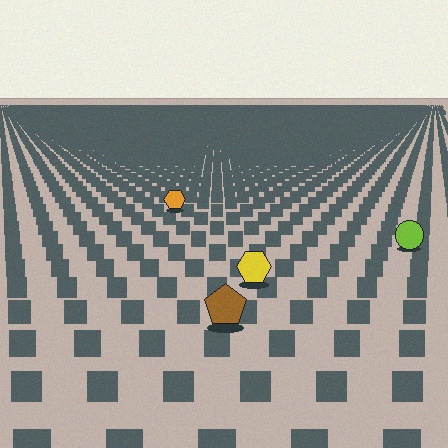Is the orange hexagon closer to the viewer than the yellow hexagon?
No. The yellow hexagon is closer — you can tell from the texture gradient: the ground texture is coarser near it.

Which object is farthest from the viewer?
The orange hexagon is farthest from the viewer. It appears smaller and the ground texture around it is denser.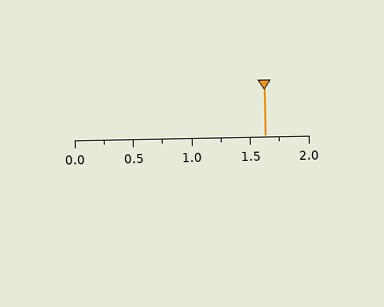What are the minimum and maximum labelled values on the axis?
The axis runs from 0.0 to 2.0.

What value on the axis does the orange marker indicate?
The marker indicates approximately 1.62.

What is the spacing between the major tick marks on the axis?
The major ticks are spaced 0.5 apart.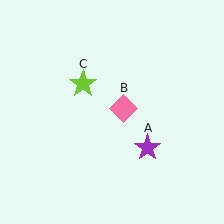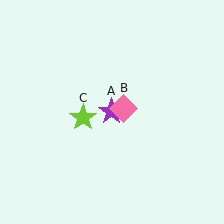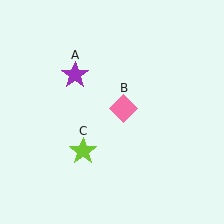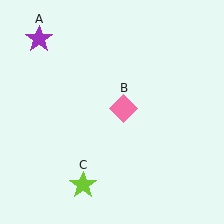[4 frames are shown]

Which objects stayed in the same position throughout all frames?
Pink diamond (object B) remained stationary.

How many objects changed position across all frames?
2 objects changed position: purple star (object A), lime star (object C).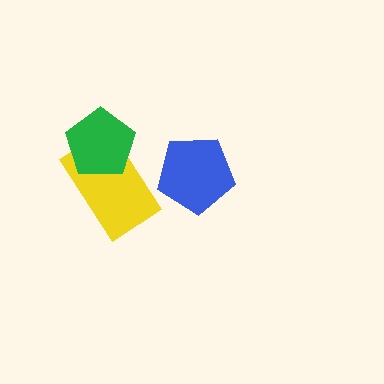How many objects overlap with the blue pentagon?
0 objects overlap with the blue pentagon.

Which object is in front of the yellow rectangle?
The green pentagon is in front of the yellow rectangle.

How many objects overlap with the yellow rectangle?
1 object overlaps with the yellow rectangle.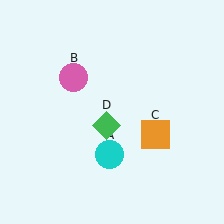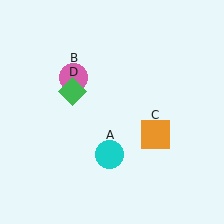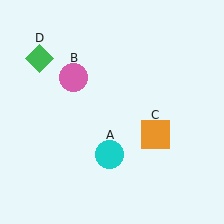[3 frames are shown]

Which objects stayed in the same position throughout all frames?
Cyan circle (object A) and pink circle (object B) and orange square (object C) remained stationary.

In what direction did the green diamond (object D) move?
The green diamond (object D) moved up and to the left.